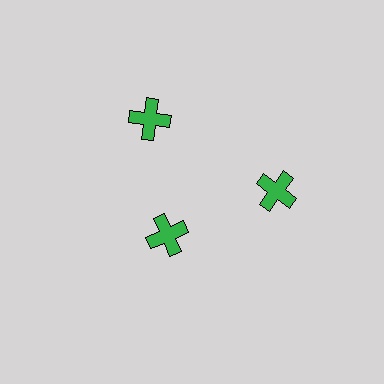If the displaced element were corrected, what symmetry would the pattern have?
It would have 3-fold rotational symmetry — the pattern would map onto itself every 120 degrees.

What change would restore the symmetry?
The symmetry would be restored by moving it outward, back onto the ring so that all 3 crosses sit at equal angles and equal distance from the center.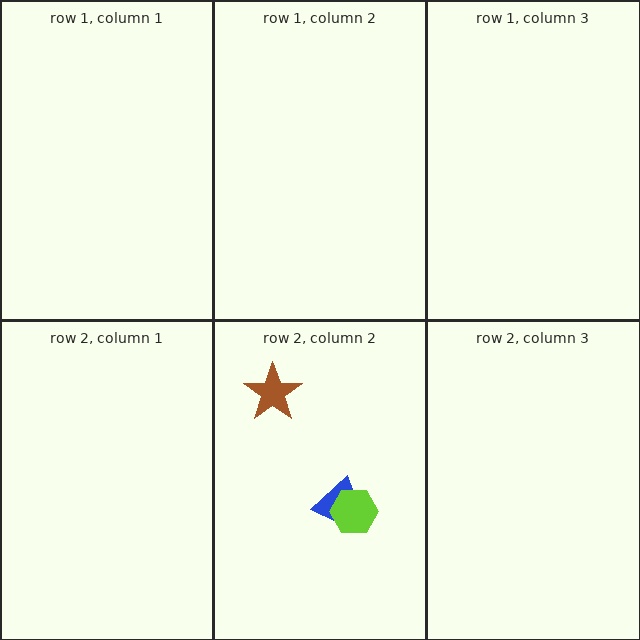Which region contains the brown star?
The row 2, column 2 region.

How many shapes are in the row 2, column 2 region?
3.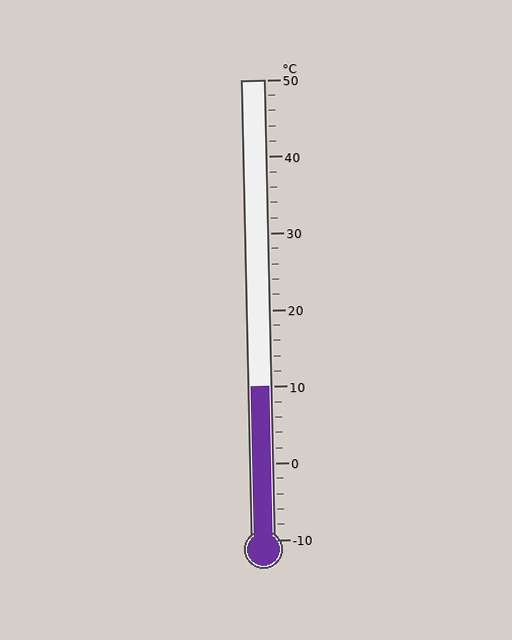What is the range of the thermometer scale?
The thermometer scale ranges from -10°C to 50°C.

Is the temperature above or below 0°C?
The temperature is above 0°C.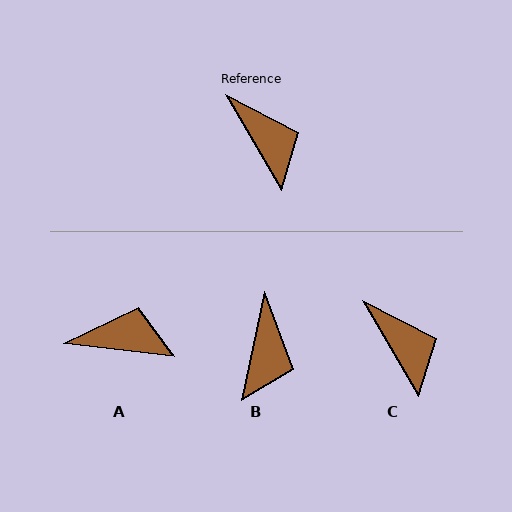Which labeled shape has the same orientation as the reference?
C.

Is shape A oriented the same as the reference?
No, it is off by about 53 degrees.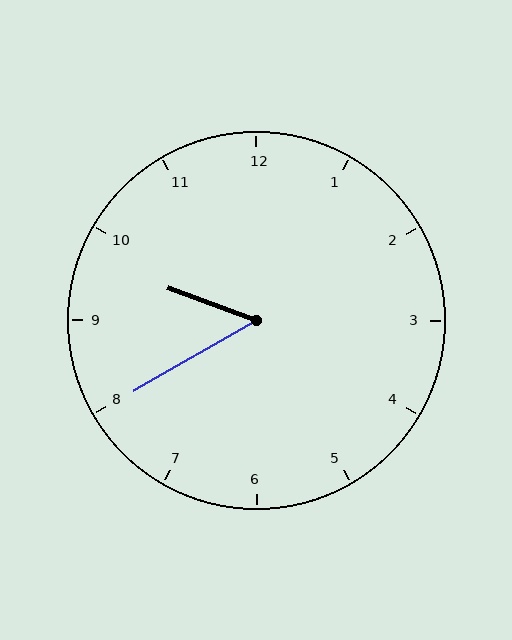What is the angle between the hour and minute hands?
Approximately 50 degrees.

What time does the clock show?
9:40.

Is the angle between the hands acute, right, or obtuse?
It is acute.